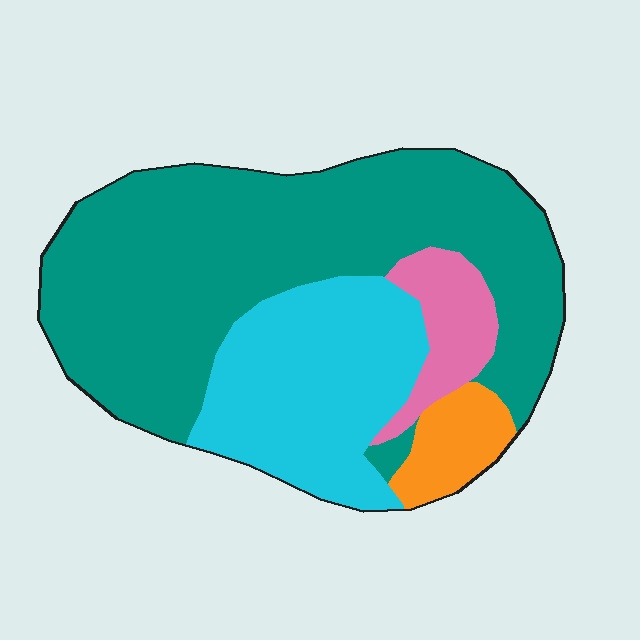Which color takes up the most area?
Teal, at roughly 60%.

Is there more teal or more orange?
Teal.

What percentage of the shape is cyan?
Cyan covers around 25% of the shape.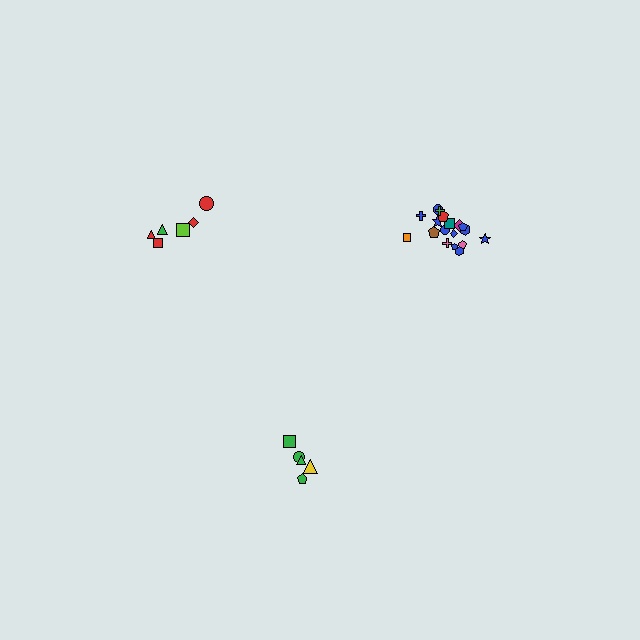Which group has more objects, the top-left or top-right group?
The top-right group.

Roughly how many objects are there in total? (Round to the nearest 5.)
Roughly 30 objects in total.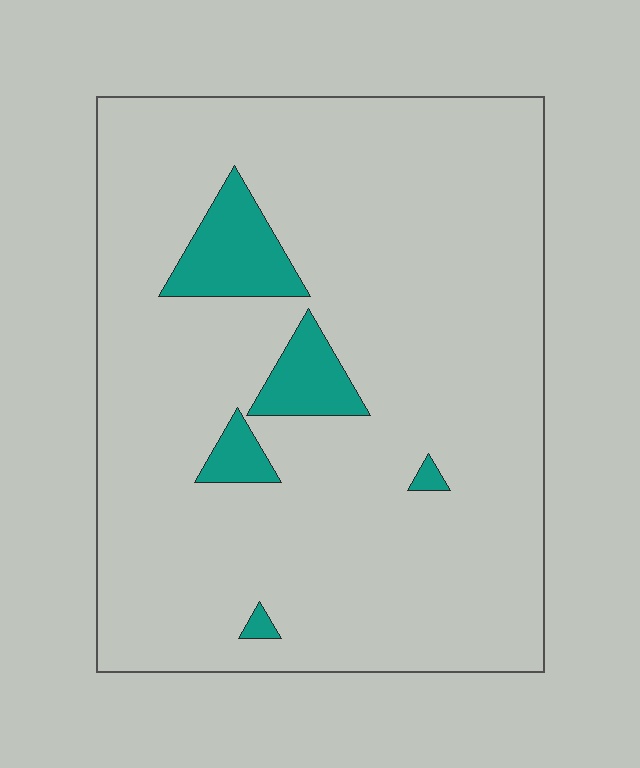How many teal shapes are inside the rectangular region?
5.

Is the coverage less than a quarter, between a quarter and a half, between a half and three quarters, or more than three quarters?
Less than a quarter.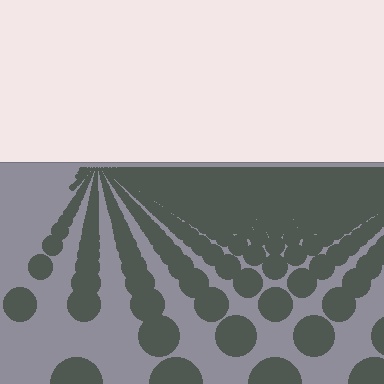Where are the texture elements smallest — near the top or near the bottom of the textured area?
Near the top.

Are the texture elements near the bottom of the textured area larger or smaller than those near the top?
Larger. Near the bottom, elements are closer to the viewer and appear at a bigger on-screen size.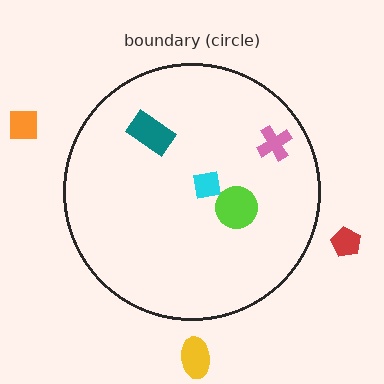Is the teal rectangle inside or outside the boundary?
Inside.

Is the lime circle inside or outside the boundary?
Inside.